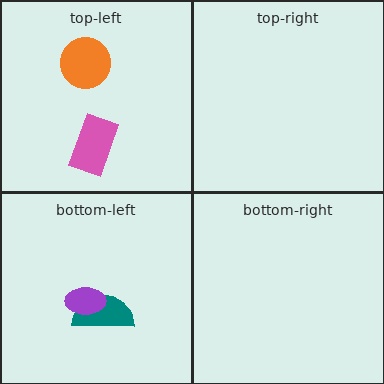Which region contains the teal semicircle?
The bottom-left region.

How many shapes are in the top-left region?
2.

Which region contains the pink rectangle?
The top-left region.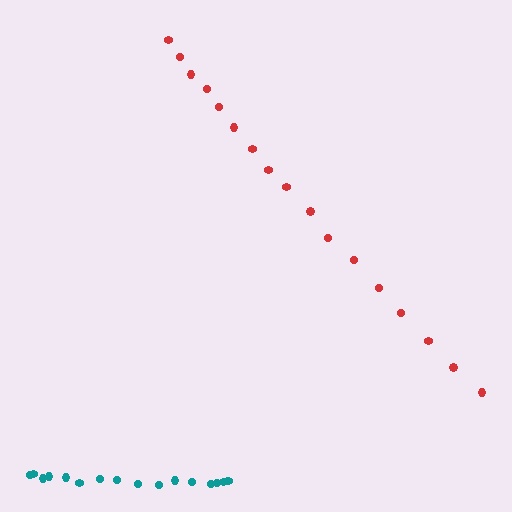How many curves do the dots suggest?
There are 2 distinct paths.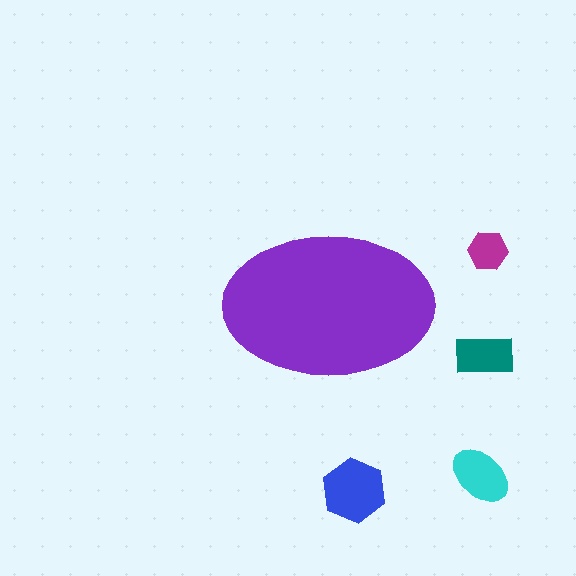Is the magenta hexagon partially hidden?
No, the magenta hexagon is fully visible.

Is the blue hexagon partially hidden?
No, the blue hexagon is fully visible.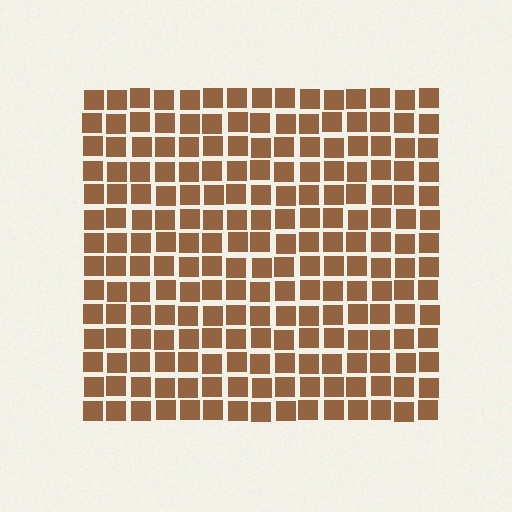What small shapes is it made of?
It is made of small squares.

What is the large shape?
The large shape is a square.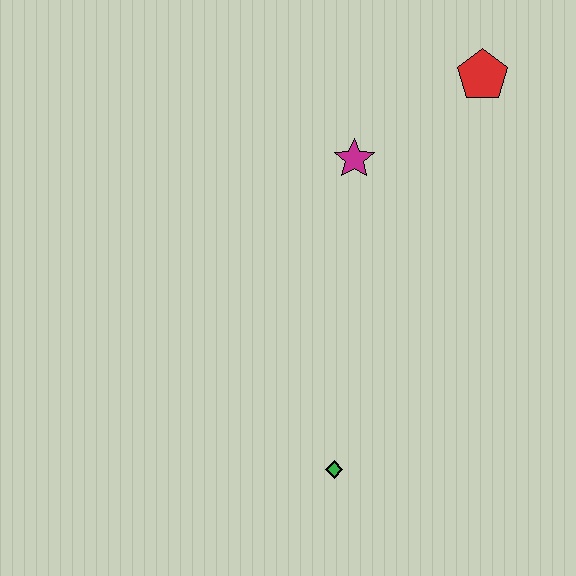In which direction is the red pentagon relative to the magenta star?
The red pentagon is to the right of the magenta star.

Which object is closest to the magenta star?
The red pentagon is closest to the magenta star.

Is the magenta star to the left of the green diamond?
No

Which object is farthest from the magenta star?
The green diamond is farthest from the magenta star.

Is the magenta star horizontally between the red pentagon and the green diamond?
Yes